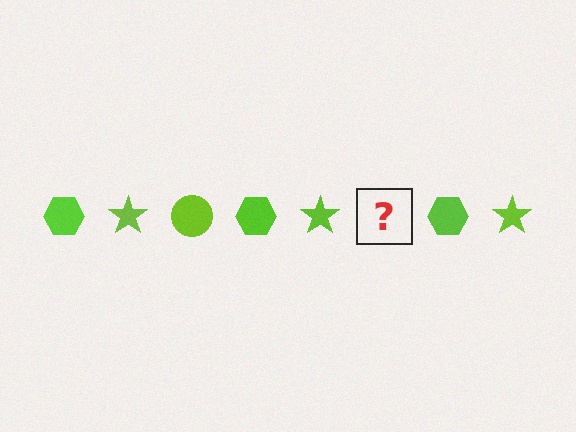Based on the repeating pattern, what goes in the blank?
The blank should be a lime circle.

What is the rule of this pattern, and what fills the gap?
The rule is that the pattern cycles through hexagon, star, circle shapes in lime. The gap should be filled with a lime circle.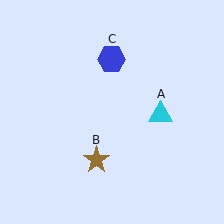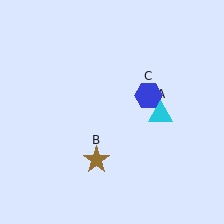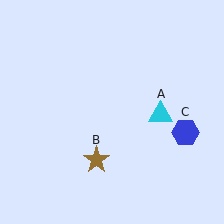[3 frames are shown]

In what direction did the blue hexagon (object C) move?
The blue hexagon (object C) moved down and to the right.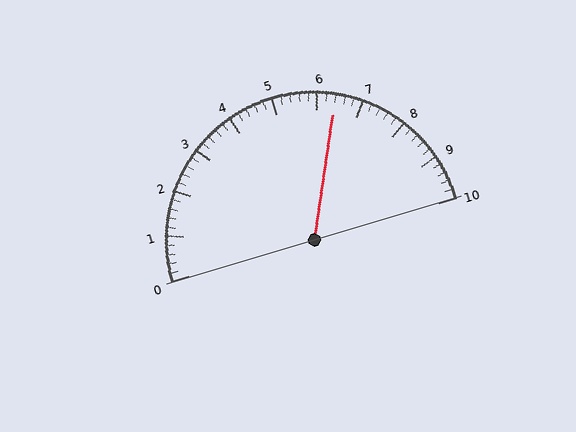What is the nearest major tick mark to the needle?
The nearest major tick mark is 6.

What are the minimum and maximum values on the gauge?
The gauge ranges from 0 to 10.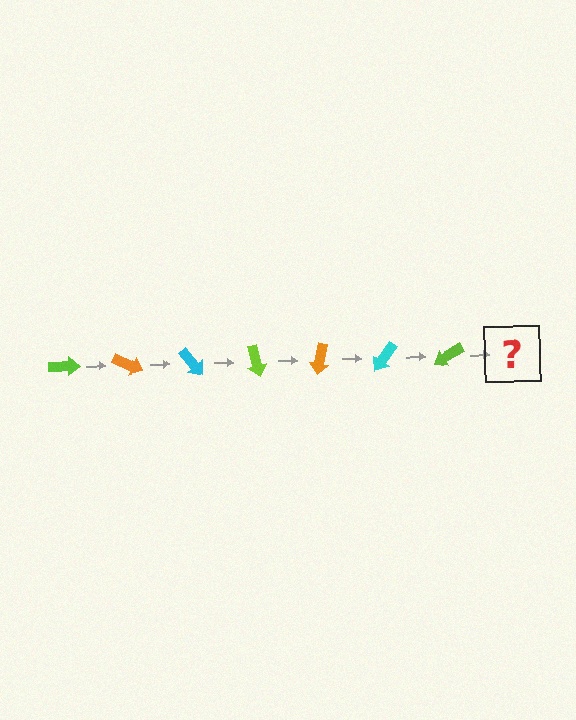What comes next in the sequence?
The next element should be an orange arrow, rotated 175 degrees from the start.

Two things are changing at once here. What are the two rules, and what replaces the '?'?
The two rules are that it rotates 25 degrees each step and the color cycles through lime, orange, and cyan. The '?' should be an orange arrow, rotated 175 degrees from the start.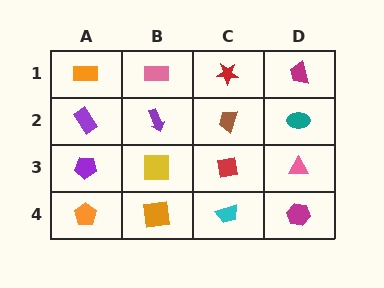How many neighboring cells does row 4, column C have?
3.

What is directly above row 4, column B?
A yellow square.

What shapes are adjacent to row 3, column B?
A purple arrow (row 2, column B), an orange square (row 4, column B), a purple pentagon (row 3, column A), a red square (row 3, column C).